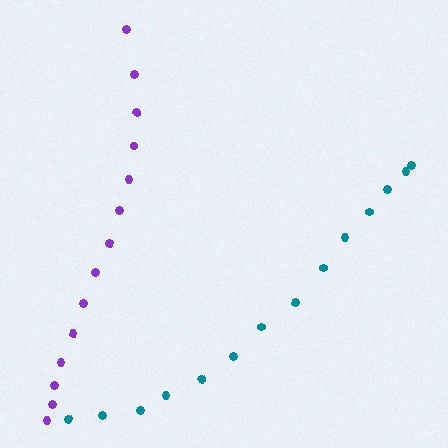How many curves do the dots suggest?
There are 2 distinct paths.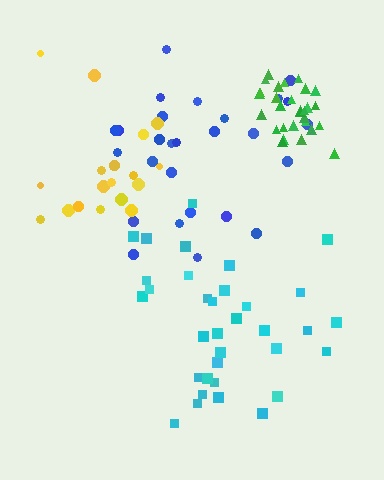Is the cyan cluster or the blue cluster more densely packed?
Cyan.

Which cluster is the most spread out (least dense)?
Blue.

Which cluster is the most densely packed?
Green.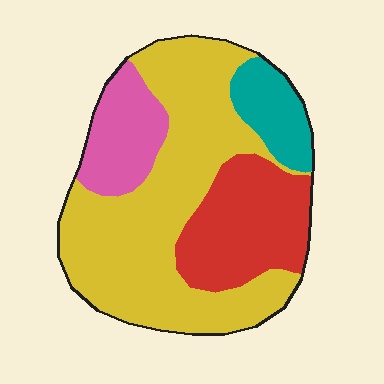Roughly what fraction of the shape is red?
Red takes up between a sixth and a third of the shape.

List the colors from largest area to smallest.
From largest to smallest: yellow, red, pink, teal.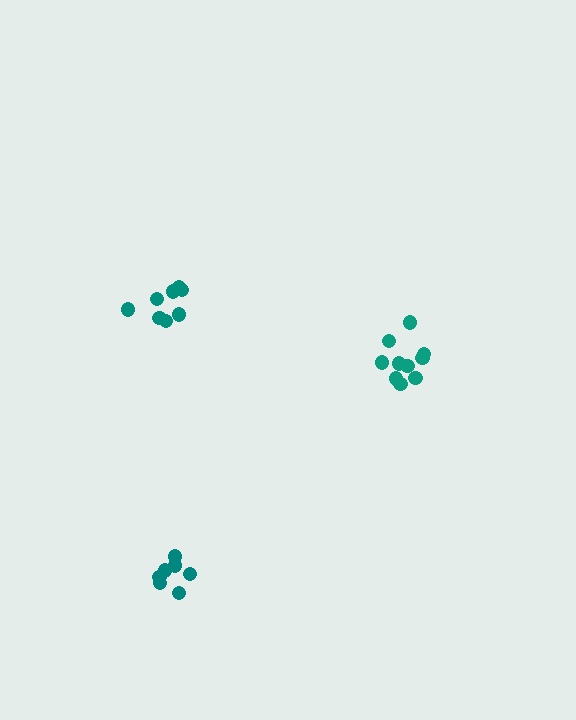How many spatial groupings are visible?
There are 3 spatial groupings.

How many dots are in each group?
Group 1: 7 dots, Group 2: 10 dots, Group 3: 8 dots (25 total).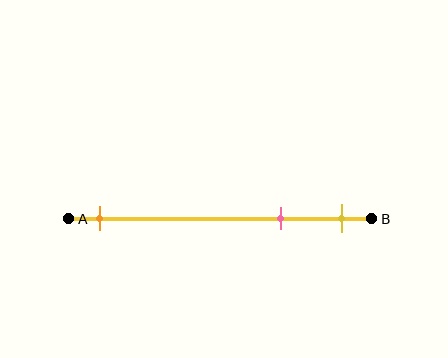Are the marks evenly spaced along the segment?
No, the marks are not evenly spaced.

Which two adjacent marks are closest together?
The pink and yellow marks are the closest adjacent pair.